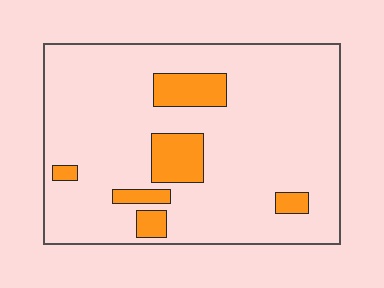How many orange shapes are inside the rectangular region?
6.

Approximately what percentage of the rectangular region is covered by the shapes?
Approximately 15%.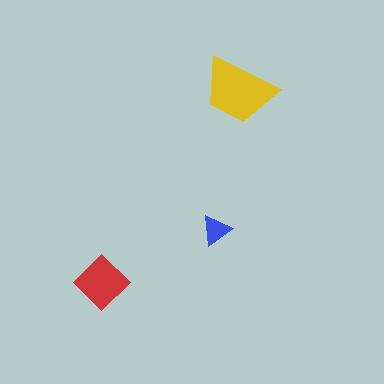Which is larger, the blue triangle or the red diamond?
The red diamond.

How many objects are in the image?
There are 3 objects in the image.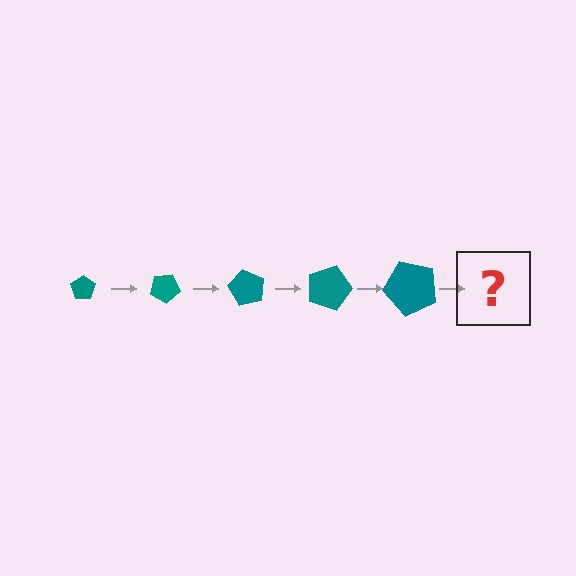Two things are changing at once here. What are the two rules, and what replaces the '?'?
The two rules are that the pentagon grows larger each step and it rotates 30 degrees each step. The '?' should be a pentagon, larger than the previous one and rotated 150 degrees from the start.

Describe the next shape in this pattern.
It should be a pentagon, larger than the previous one and rotated 150 degrees from the start.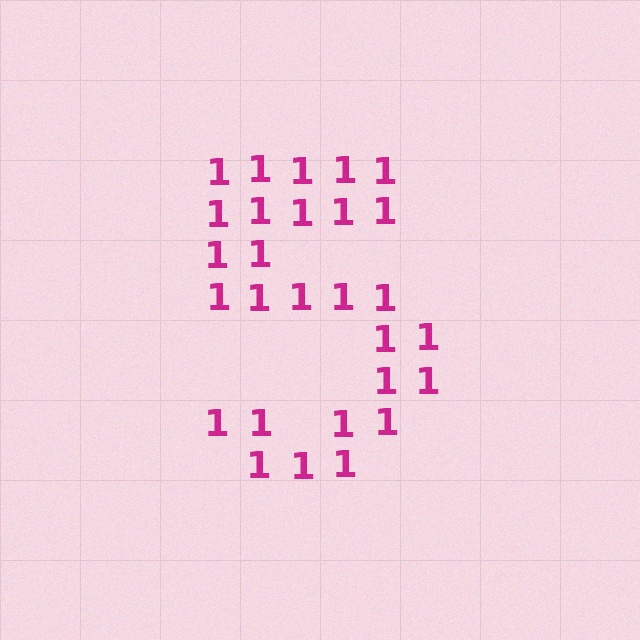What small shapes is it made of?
It is made of small digit 1's.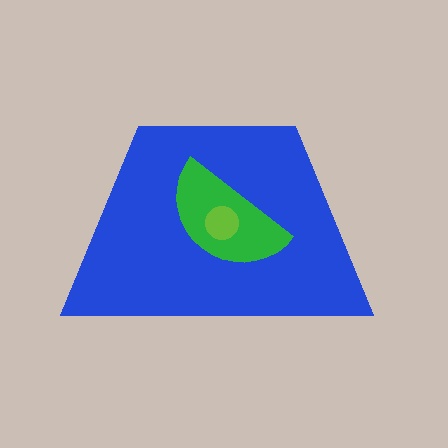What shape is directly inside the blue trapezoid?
The green semicircle.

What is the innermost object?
The lime circle.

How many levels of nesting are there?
3.